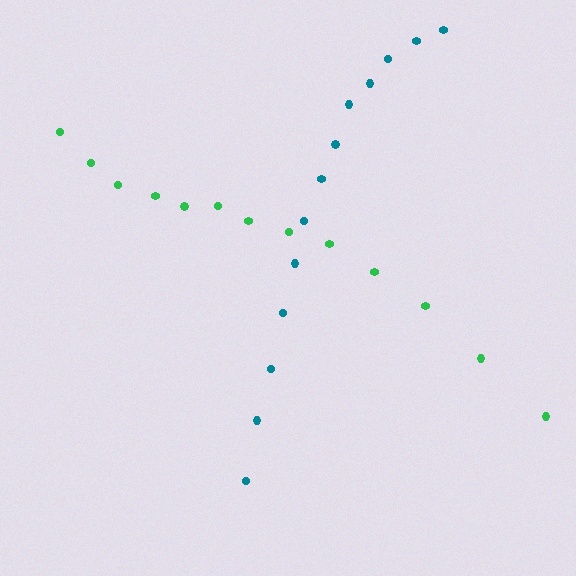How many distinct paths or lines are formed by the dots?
There are 2 distinct paths.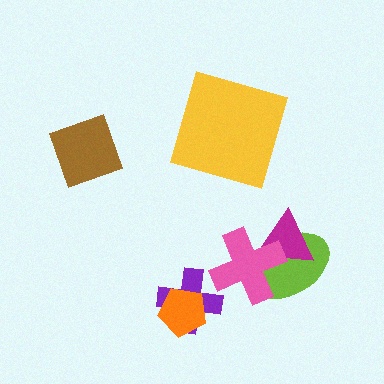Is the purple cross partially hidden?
Yes, it is partially covered by another shape.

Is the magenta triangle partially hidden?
Yes, it is partially covered by another shape.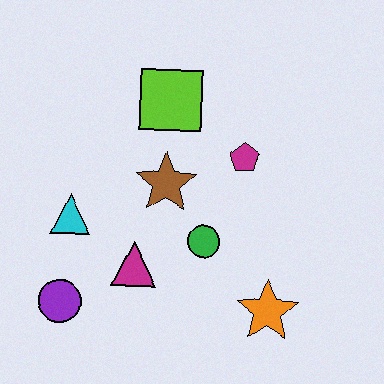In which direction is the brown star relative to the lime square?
The brown star is below the lime square.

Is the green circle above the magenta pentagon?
No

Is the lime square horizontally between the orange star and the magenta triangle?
Yes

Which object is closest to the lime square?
The brown star is closest to the lime square.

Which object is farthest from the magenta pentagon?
The purple circle is farthest from the magenta pentagon.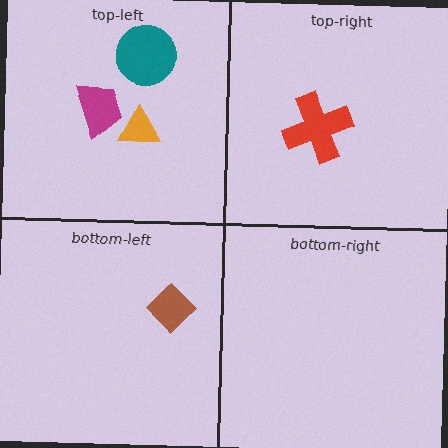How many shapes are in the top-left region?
3.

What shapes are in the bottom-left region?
The brown diamond.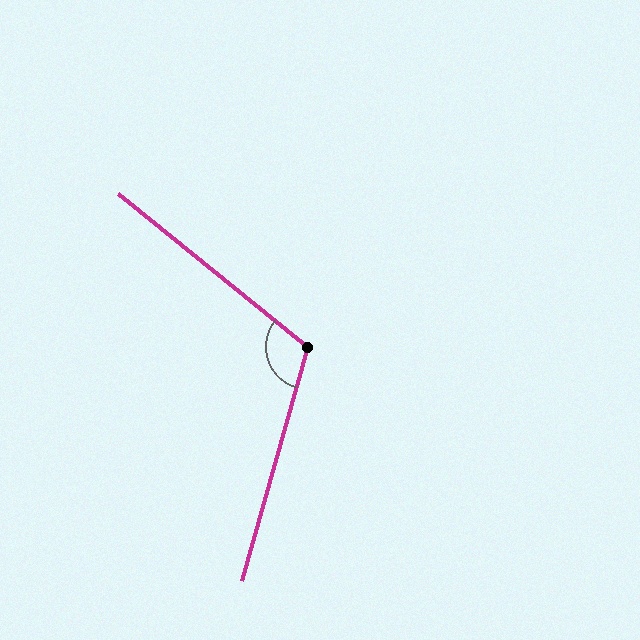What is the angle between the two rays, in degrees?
Approximately 113 degrees.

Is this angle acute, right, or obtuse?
It is obtuse.